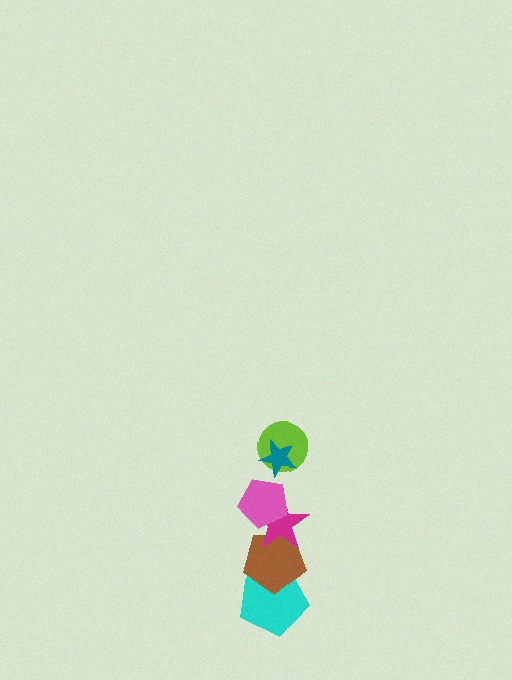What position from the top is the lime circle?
The lime circle is 2nd from the top.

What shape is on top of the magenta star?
The pink pentagon is on top of the magenta star.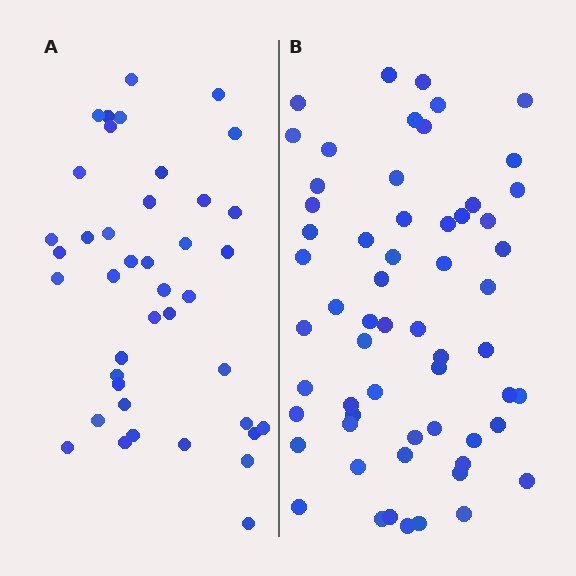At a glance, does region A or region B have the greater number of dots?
Region B (the right region) has more dots.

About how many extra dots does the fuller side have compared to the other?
Region B has approximately 20 more dots than region A.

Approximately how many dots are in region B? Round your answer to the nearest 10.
About 60 dots.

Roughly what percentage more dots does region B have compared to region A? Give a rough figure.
About 45% more.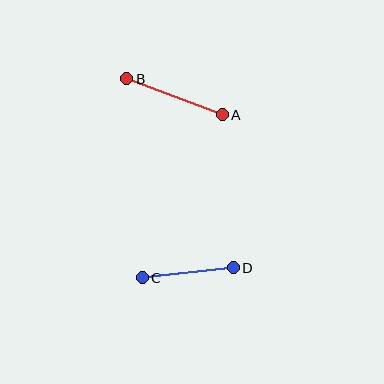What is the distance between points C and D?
The distance is approximately 91 pixels.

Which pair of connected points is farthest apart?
Points A and B are farthest apart.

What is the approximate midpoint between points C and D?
The midpoint is at approximately (188, 273) pixels.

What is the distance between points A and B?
The distance is approximately 102 pixels.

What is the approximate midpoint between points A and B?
The midpoint is at approximately (174, 97) pixels.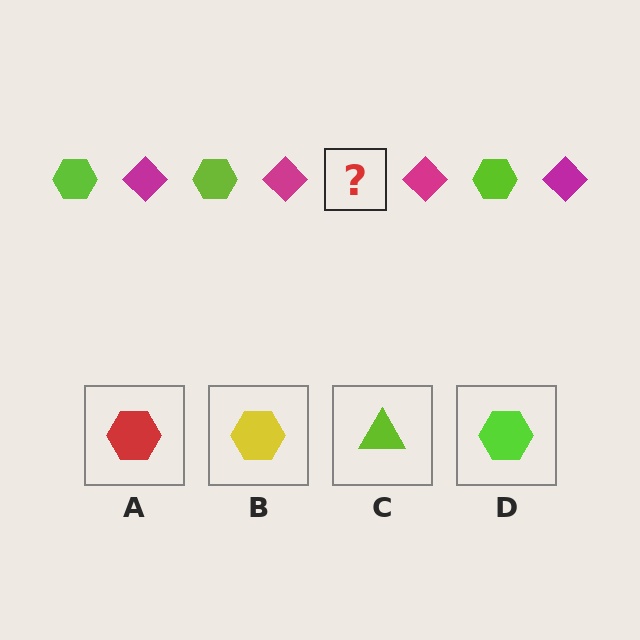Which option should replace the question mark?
Option D.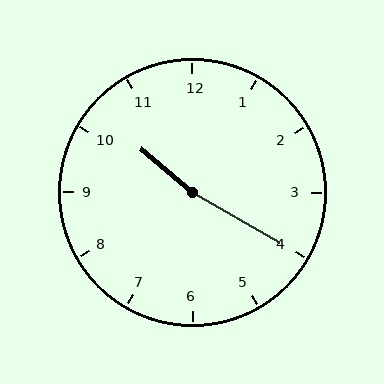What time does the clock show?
10:20.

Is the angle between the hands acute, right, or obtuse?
It is obtuse.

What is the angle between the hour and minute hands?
Approximately 170 degrees.